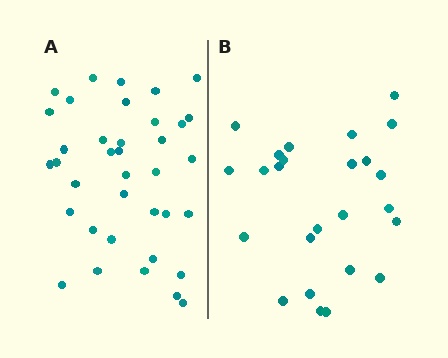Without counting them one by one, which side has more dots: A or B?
Region A (the left region) has more dots.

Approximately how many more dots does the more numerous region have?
Region A has roughly 12 or so more dots than region B.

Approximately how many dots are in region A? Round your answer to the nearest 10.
About 40 dots. (The exact count is 37, which rounds to 40.)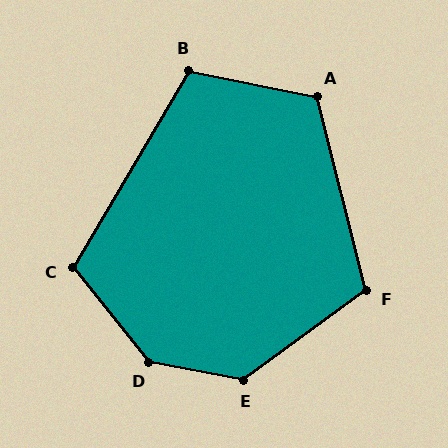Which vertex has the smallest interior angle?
B, at approximately 109 degrees.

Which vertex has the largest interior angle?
D, at approximately 139 degrees.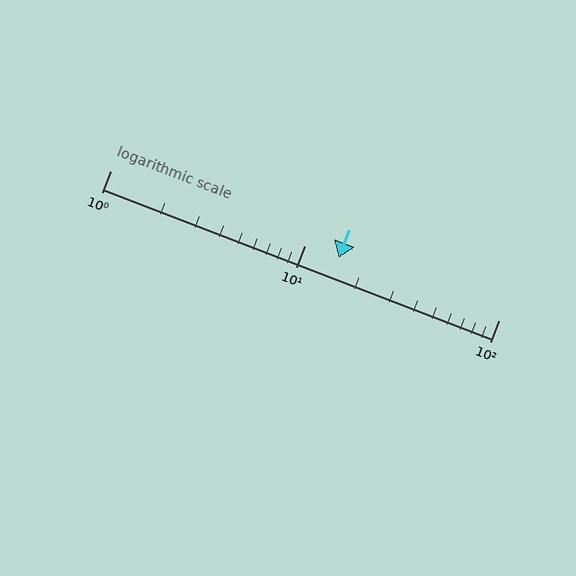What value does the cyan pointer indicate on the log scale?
The pointer indicates approximately 15.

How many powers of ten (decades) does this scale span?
The scale spans 2 decades, from 1 to 100.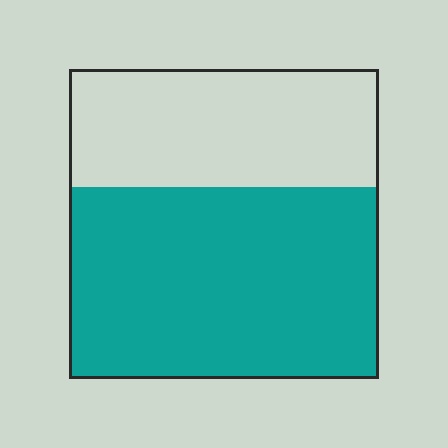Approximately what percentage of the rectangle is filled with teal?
Approximately 60%.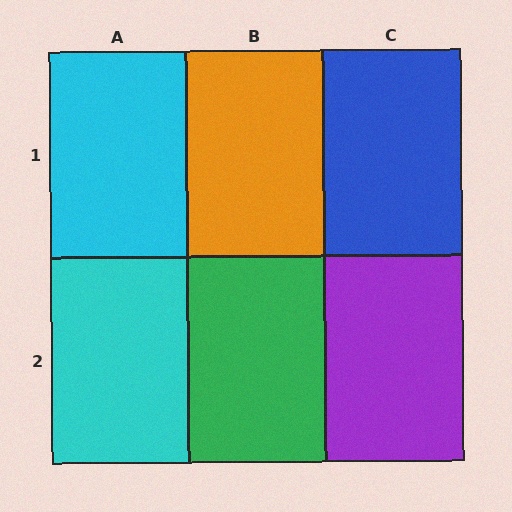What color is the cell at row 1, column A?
Cyan.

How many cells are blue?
1 cell is blue.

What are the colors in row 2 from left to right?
Cyan, green, purple.